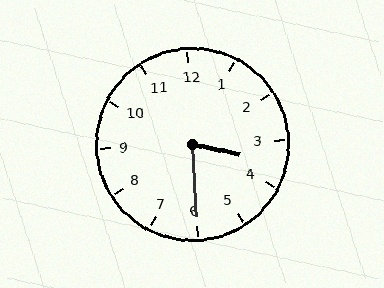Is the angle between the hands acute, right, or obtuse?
It is acute.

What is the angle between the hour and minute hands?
Approximately 75 degrees.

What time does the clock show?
3:30.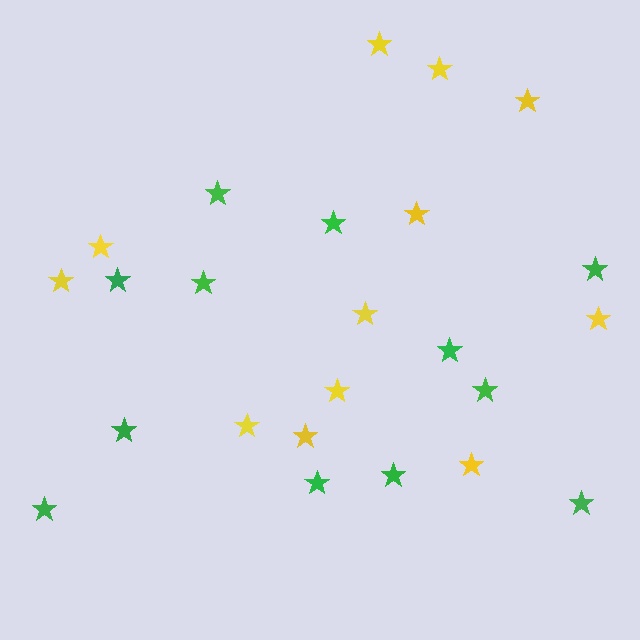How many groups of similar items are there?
There are 2 groups: one group of yellow stars (12) and one group of green stars (12).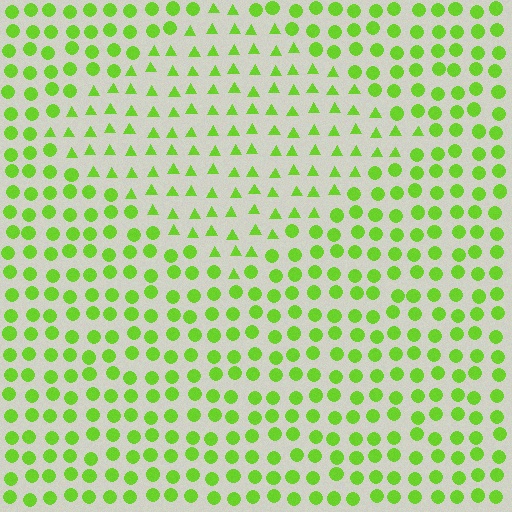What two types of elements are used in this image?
The image uses triangles inside the diamond region and circles outside it.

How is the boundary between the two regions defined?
The boundary is defined by a change in element shape: triangles inside vs. circles outside. All elements share the same color and spacing.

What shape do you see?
I see a diamond.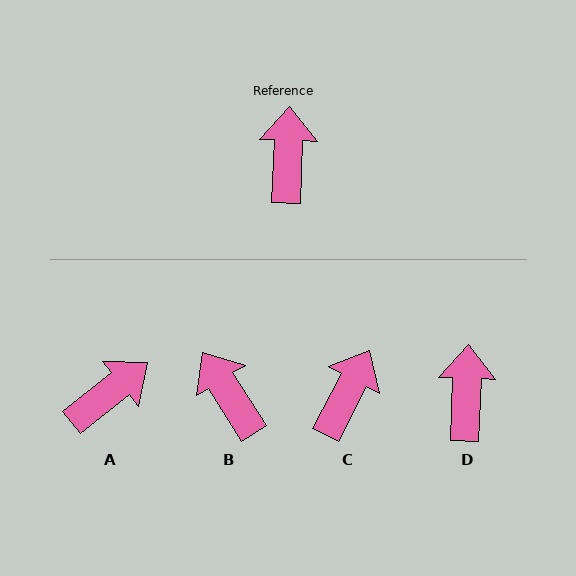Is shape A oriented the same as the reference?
No, it is off by about 49 degrees.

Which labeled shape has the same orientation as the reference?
D.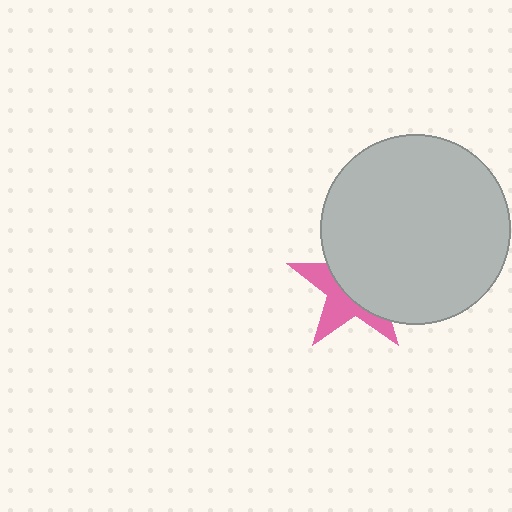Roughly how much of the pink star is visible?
A small part of it is visible (roughly 41%).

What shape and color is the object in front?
The object in front is a light gray circle.